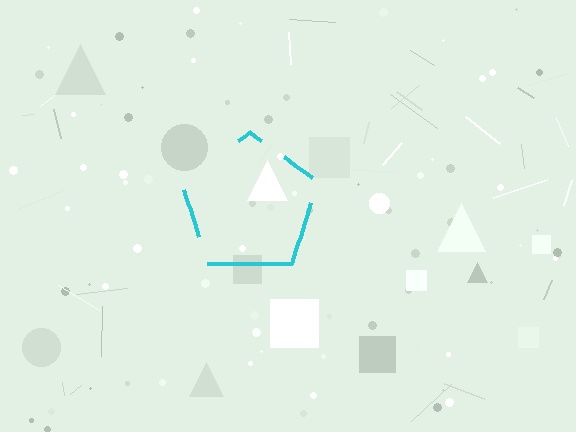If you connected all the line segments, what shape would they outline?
They would outline a pentagon.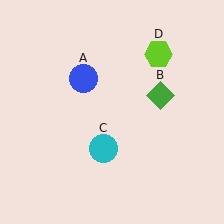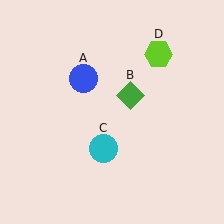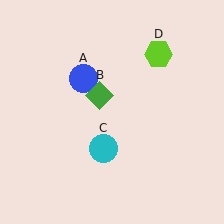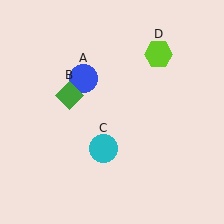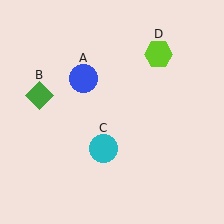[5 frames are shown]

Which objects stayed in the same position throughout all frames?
Blue circle (object A) and cyan circle (object C) and lime hexagon (object D) remained stationary.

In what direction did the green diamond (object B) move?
The green diamond (object B) moved left.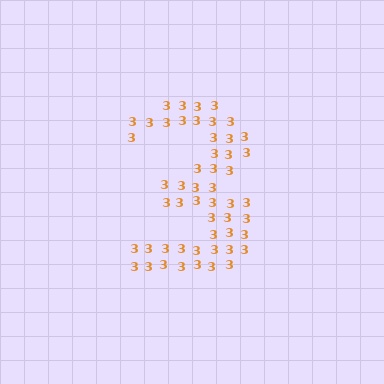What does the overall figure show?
The overall figure shows the digit 3.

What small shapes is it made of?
It is made of small digit 3's.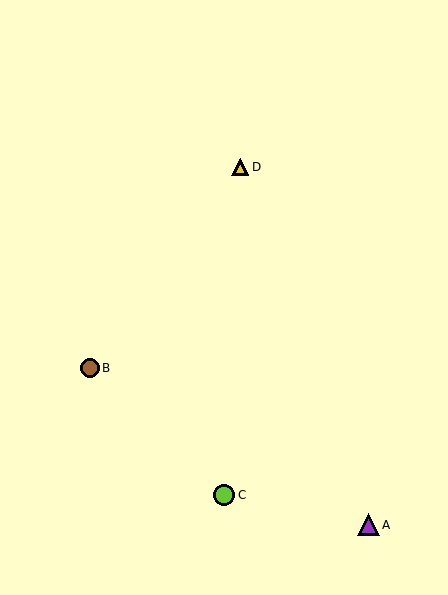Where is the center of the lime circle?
The center of the lime circle is at (224, 495).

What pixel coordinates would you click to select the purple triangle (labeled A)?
Click at (369, 525) to select the purple triangle A.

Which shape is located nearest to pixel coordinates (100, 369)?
The brown circle (labeled B) at (90, 368) is nearest to that location.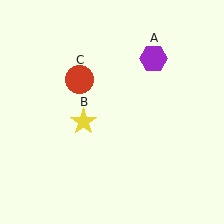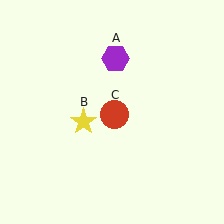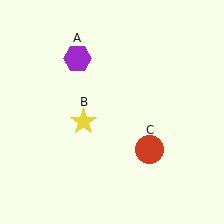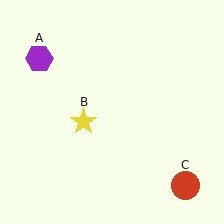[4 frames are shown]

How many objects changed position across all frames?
2 objects changed position: purple hexagon (object A), red circle (object C).